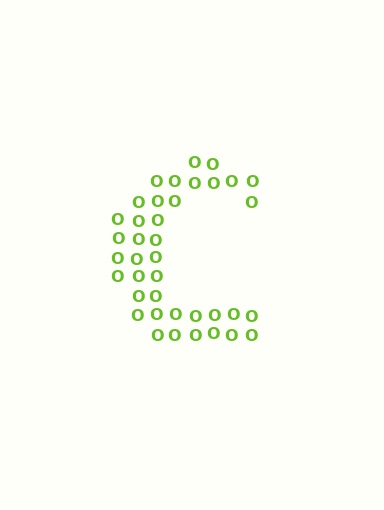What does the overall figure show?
The overall figure shows the letter C.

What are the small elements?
The small elements are letter O's.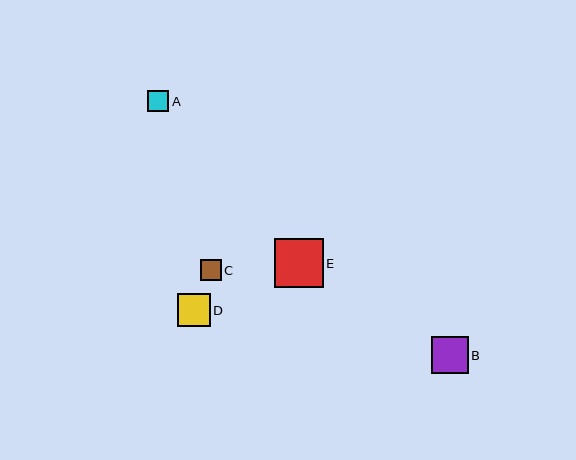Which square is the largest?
Square E is the largest with a size of approximately 49 pixels.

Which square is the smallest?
Square C is the smallest with a size of approximately 21 pixels.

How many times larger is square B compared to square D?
Square B is approximately 1.1 times the size of square D.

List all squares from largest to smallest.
From largest to smallest: E, B, D, A, C.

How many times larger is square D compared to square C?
Square D is approximately 1.6 times the size of square C.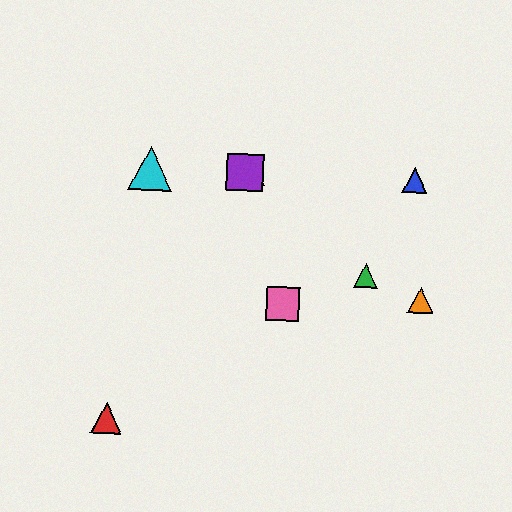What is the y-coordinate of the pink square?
The pink square is at y≈304.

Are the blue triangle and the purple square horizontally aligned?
Yes, both are at y≈181.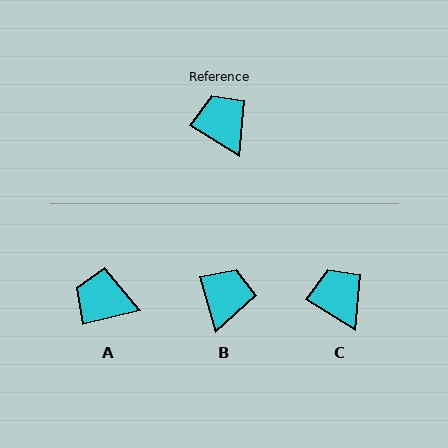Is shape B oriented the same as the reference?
No, it is off by about 42 degrees.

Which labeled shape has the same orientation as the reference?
C.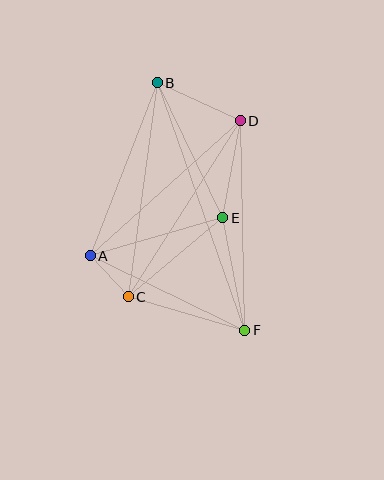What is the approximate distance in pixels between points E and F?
The distance between E and F is approximately 114 pixels.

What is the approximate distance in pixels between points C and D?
The distance between C and D is approximately 209 pixels.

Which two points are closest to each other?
Points A and C are closest to each other.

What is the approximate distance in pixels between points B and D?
The distance between B and D is approximately 91 pixels.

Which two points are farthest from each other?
Points B and F are farthest from each other.